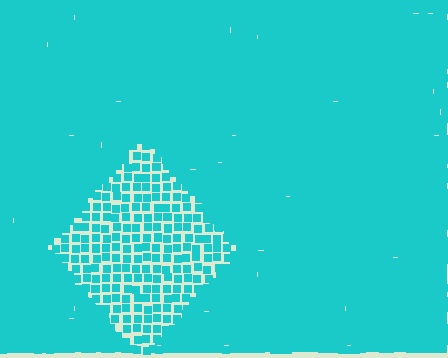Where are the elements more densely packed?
The elements are more densely packed outside the diamond boundary.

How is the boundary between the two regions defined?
The boundary is defined by a change in element density (approximately 2.2x ratio). All elements are the same color, size, and shape.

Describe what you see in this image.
The image contains small cyan elements arranged at two different densities. A diamond-shaped region is visible where the elements are less densely packed than the surrounding area.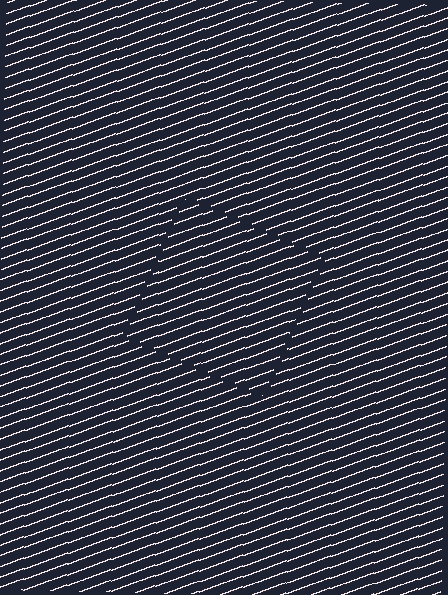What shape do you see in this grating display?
An illusory square. The interior of the shape contains the same grating, shifted by half a period — the contour is defined by the phase discontinuity where line-ends from the inner and outer gratings abut.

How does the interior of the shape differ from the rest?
The interior of the shape contains the same grating, shifted by half a period — the contour is defined by the phase discontinuity where line-ends from the inner and outer gratings abut.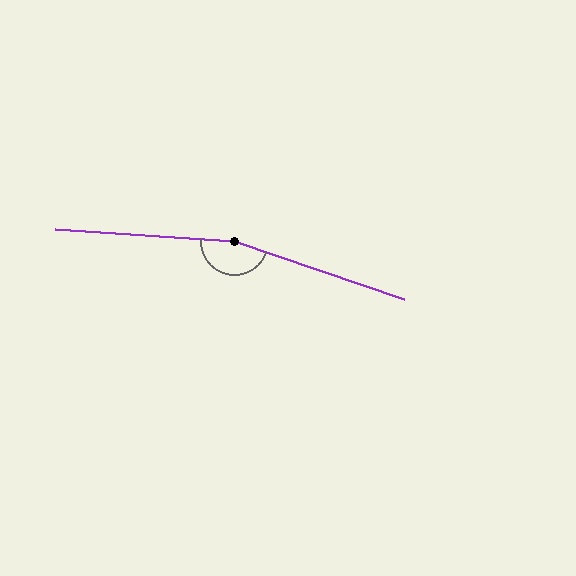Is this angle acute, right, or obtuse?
It is obtuse.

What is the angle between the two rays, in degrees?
Approximately 165 degrees.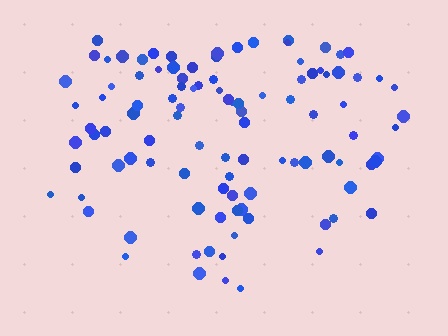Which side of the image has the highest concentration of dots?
The top.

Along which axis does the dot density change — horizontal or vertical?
Vertical.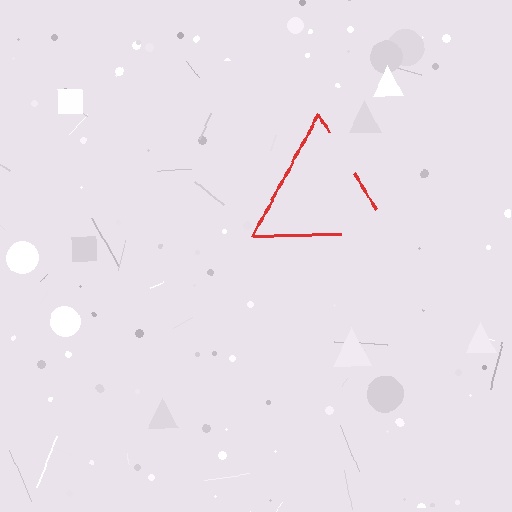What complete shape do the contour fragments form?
The contour fragments form a triangle.